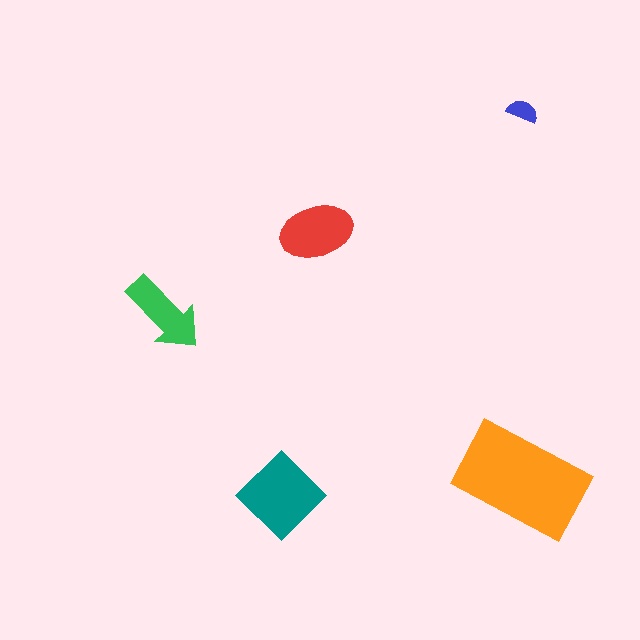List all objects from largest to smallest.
The orange rectangle, the teal diamond, the red ellipse, the green arrow, the blue semicircle.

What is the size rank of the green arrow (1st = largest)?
4th.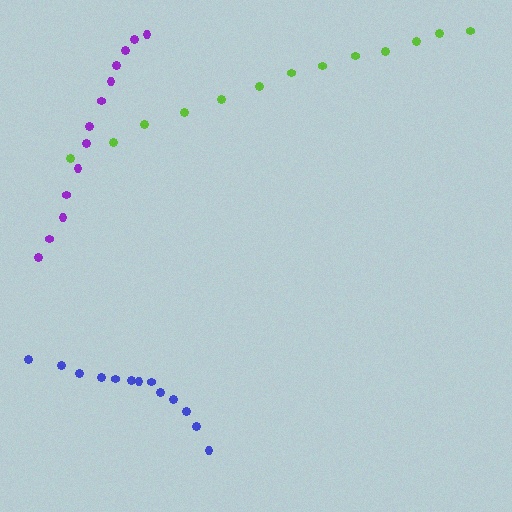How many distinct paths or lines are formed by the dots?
There are 3 distinct paths.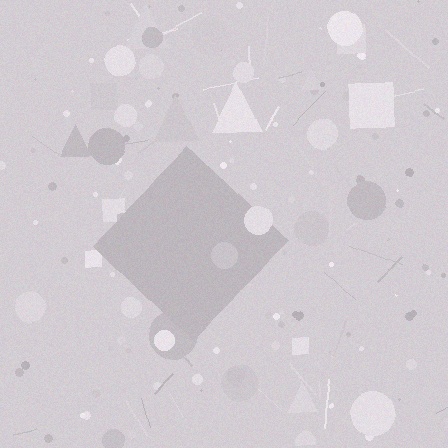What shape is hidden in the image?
A diamond is hidden in the image.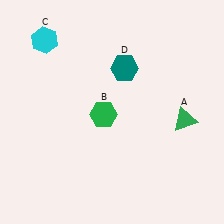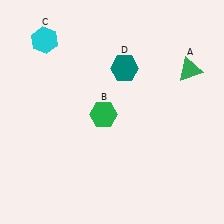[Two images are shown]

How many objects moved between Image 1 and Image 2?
1 object moved between the two images.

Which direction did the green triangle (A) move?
The green triangle (A) moved up.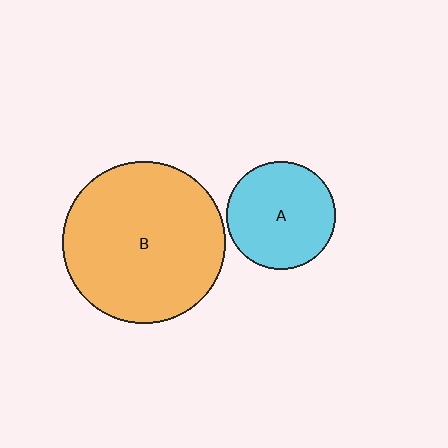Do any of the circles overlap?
No, none of the circles overlap.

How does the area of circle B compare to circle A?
Approximately 2.3 times.